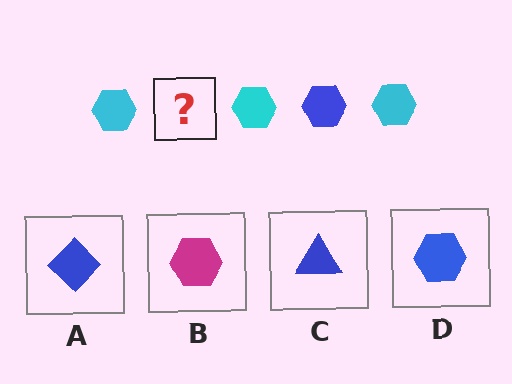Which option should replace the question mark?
Option D.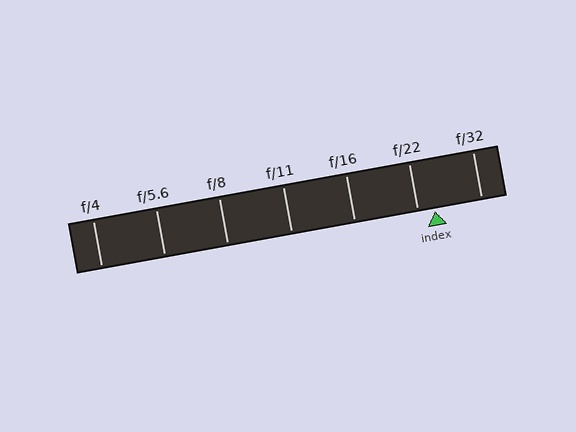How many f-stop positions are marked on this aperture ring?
There are 7 f-stop positions marked.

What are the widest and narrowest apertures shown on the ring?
The widest aperture shown is f/4 and the narrowest is f/32.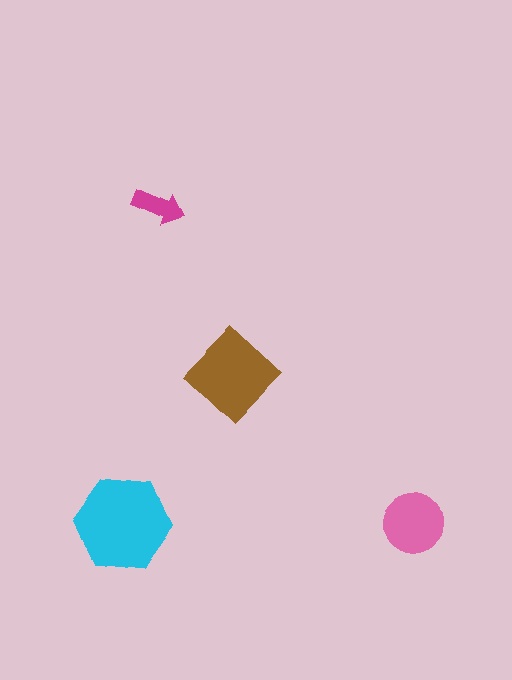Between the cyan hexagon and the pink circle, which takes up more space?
The cyan hexagon.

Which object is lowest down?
The pink circle is bottommost.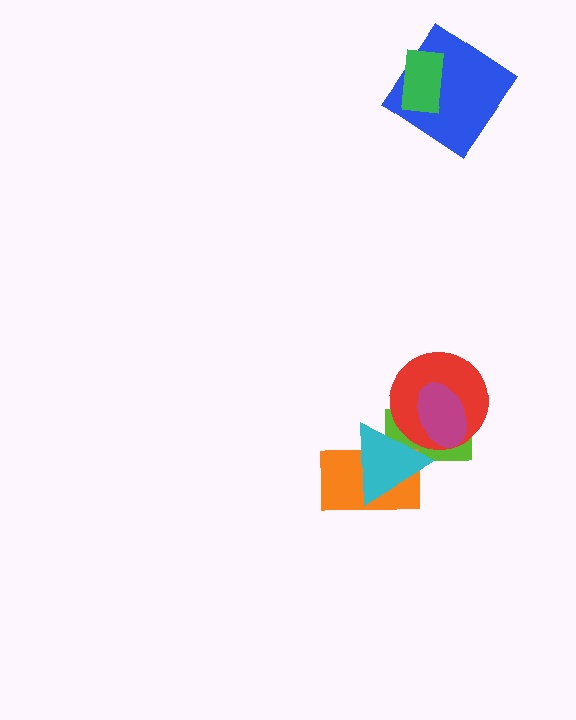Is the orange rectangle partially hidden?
Yes, it is partially covered by another shape.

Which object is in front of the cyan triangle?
The magenta ellipse is in front of the cyan triangle.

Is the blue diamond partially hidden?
Yes, it is partially covered by another shape.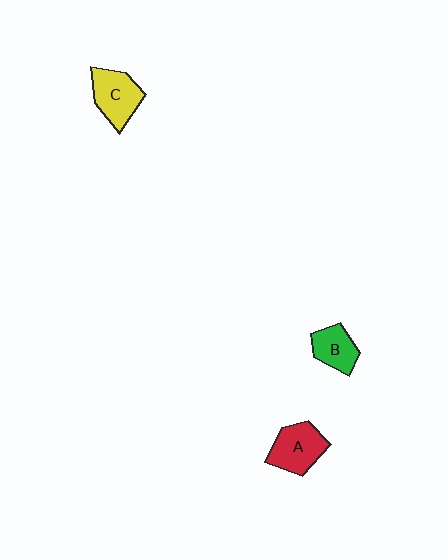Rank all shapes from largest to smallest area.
From largest to smallest: C (yellow), A (red), B (green).